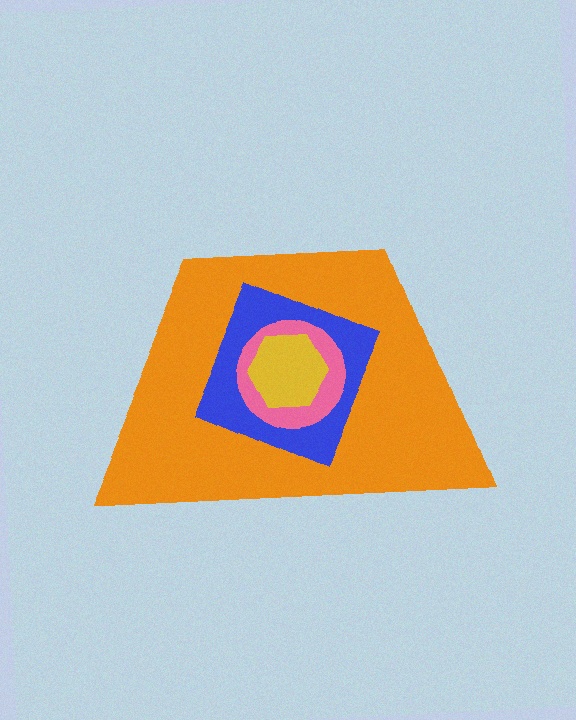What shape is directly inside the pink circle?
The yellow hexagon.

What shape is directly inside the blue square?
The pink circle.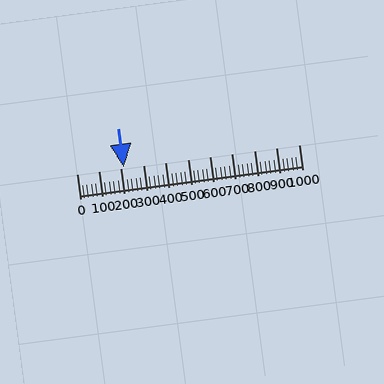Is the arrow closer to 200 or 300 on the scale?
The arrow is closer to 200.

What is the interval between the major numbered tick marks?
The major tick marks are spaced 100 units apart.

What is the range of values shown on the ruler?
The ruler shows values from 0 to 1000.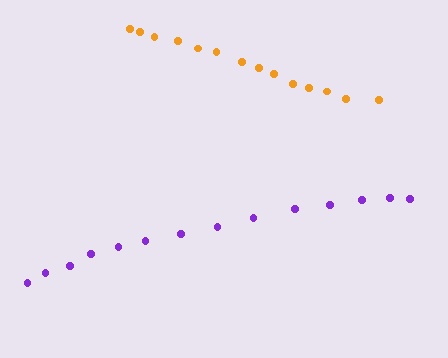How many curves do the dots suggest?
There are 2 distinct paths.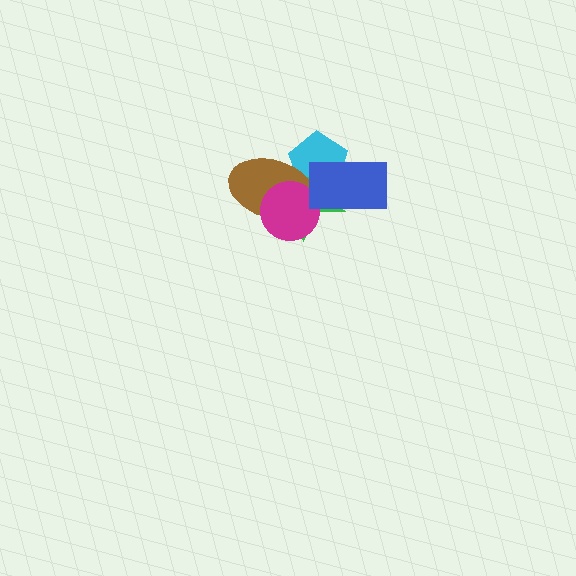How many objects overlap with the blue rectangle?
2 objects overlap with the blue rectangle.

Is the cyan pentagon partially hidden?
Yes, it is partially covered by another shape.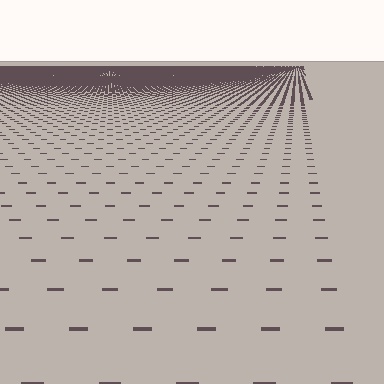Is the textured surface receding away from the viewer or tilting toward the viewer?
The surface is receding away from the viewer. Texture elements get smaller and denser toward the top.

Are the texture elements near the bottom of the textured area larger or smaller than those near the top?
Larger. Near the bottom, elements are closer to the viewer and appear at a bigger on-screen size.